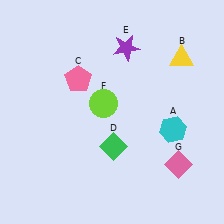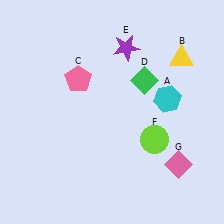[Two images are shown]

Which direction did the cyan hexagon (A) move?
The cyan hexagon (A) moved up.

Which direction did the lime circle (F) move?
The lime circle (F) moved right.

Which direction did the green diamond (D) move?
The green diamond (D) moved up.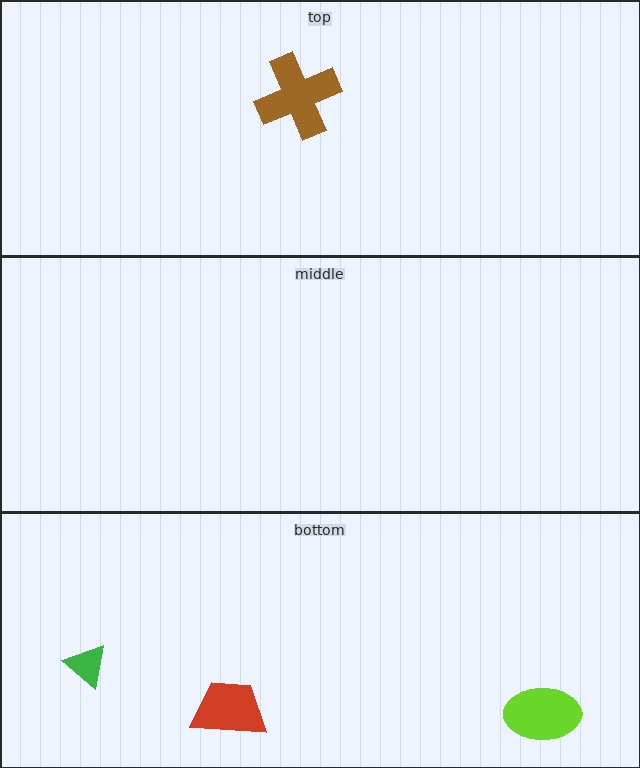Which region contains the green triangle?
The bottom region.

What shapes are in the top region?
The brown cross.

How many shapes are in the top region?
1.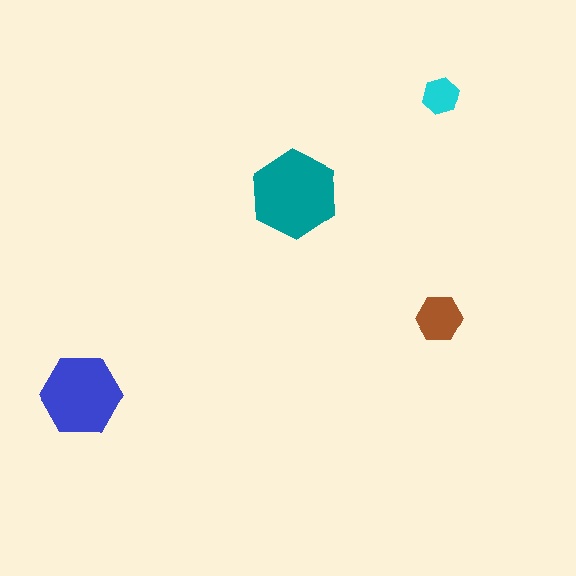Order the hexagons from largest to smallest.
the teal one, the blue one, the brown one, the cyan one.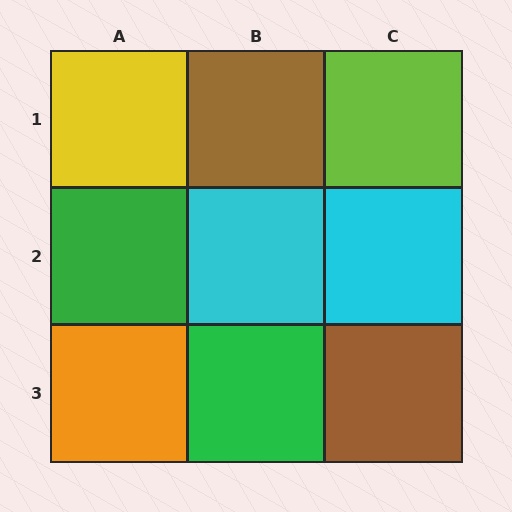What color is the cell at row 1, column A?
Yellow.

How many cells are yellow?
1 cell is yellow.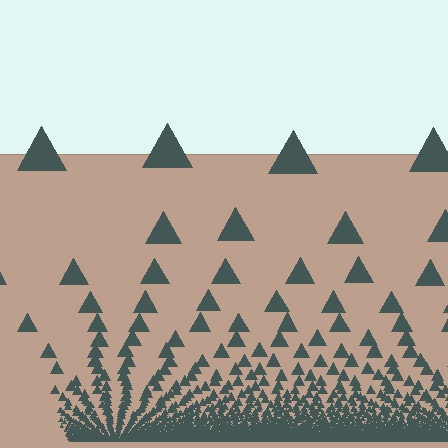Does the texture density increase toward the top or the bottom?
Density increases toward the bottom.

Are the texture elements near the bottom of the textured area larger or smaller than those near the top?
Smaller. The gradient is inverted — elements near the bottom are smaller and denser.